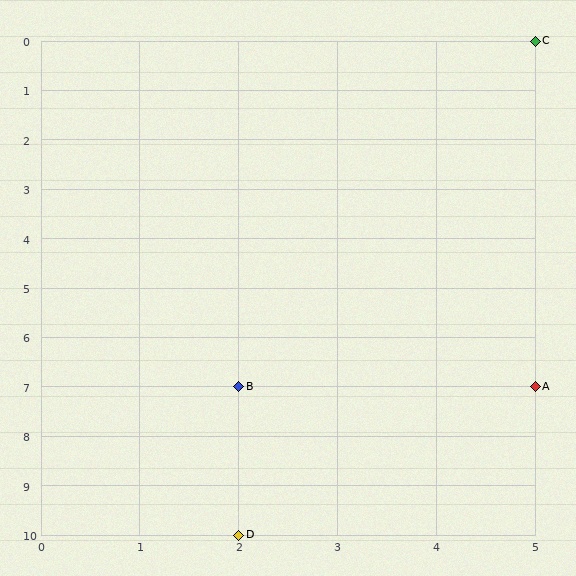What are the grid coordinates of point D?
Point D is at grid coordinates (2, 10).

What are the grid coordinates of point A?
Point A is at grid coordinates (5, 7).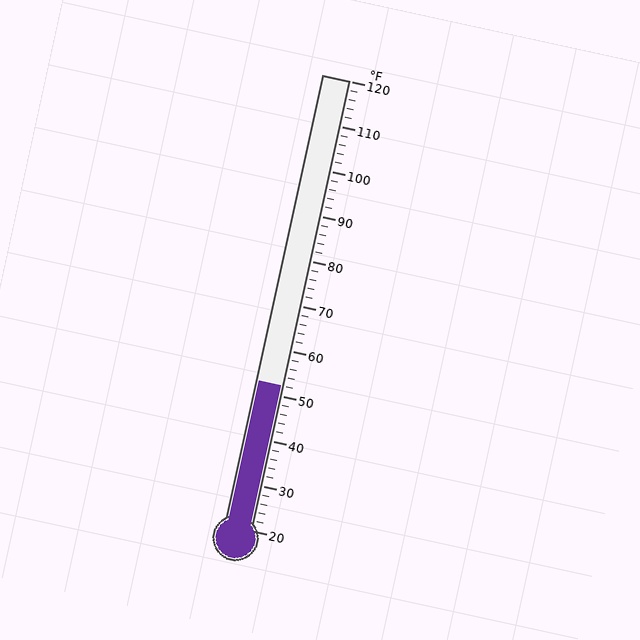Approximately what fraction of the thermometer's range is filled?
The thermometer is filled to approximately 30% of its range.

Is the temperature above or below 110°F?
The temperature is below 110°F.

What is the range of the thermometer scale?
The thermometer scale ranges from 20°F to 120°F.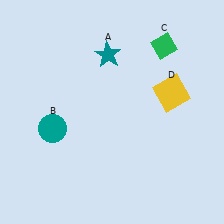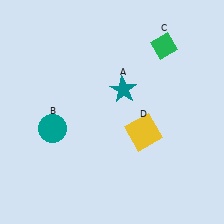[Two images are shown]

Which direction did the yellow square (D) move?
The yellow square (D) moved down.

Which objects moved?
The objects that moved are: the teal star (A), the yellow square (D).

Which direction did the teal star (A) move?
The teal star (A) moved down.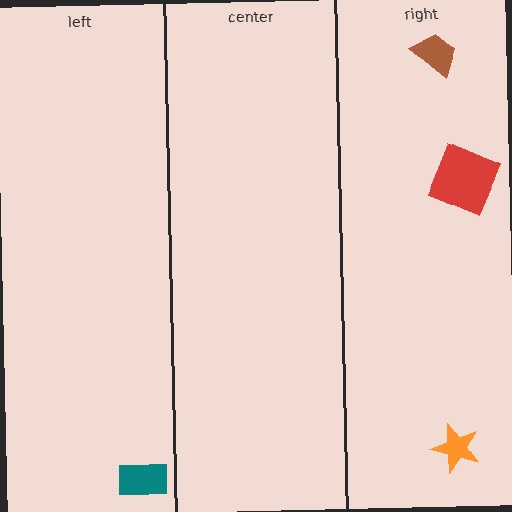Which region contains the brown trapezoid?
The right region.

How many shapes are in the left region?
1.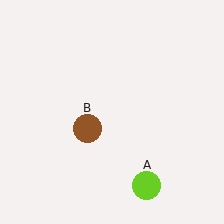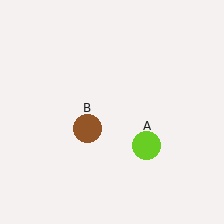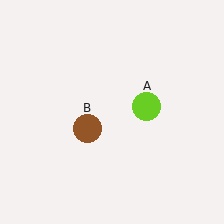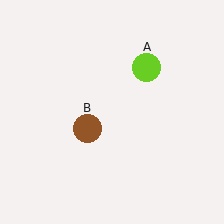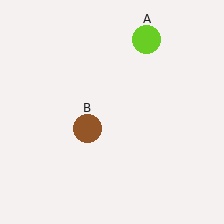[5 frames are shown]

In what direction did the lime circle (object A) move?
The lime circle (object A) moved up.